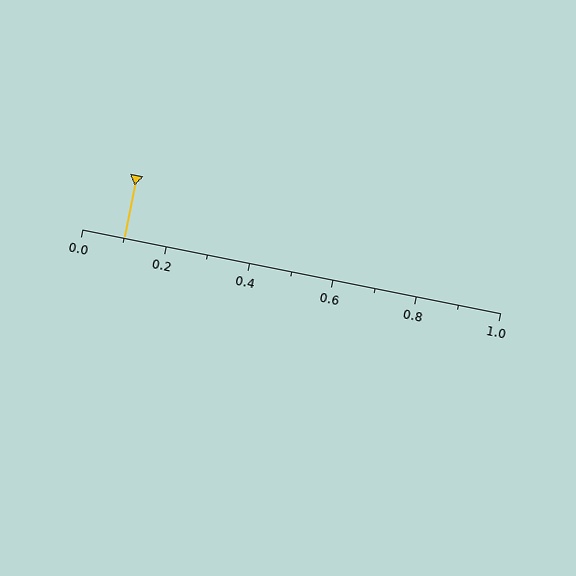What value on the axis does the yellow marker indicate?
The marker indicates approximately 0.1.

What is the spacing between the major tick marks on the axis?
The major ticks are spaced 0.2 apart.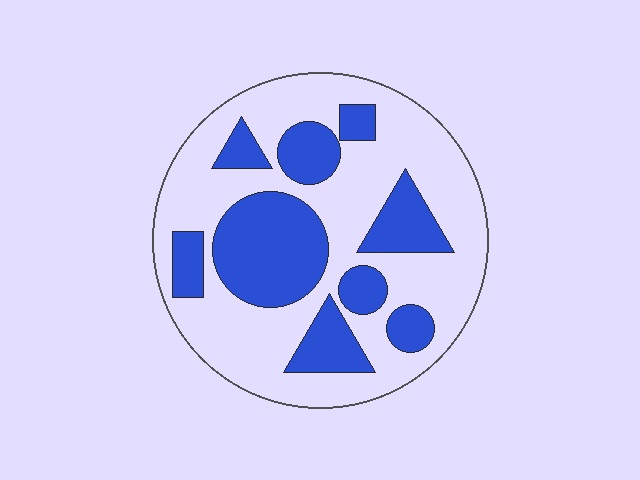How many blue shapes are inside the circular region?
9.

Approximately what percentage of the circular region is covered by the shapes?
Approximately 35%.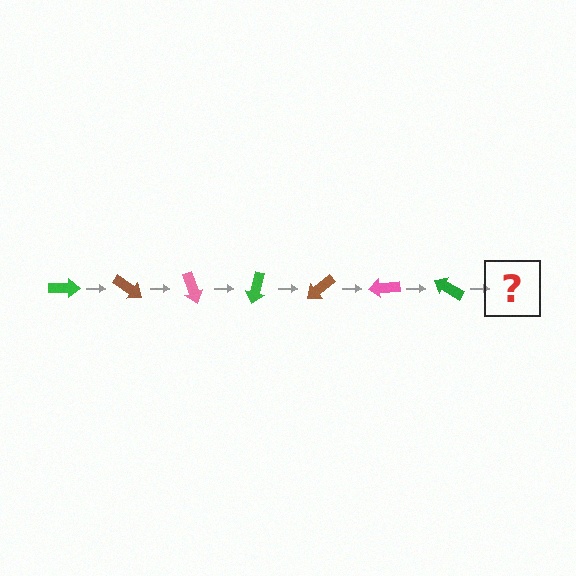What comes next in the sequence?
The next element should be a brown arrow, rotated 245 degrees from the start.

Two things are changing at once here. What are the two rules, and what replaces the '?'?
The two rules are that it rotates 35 degrees each step and the color cycles through green, brown, and pink. The '?' should be a brown arrow, rotated 245 degrees from the start.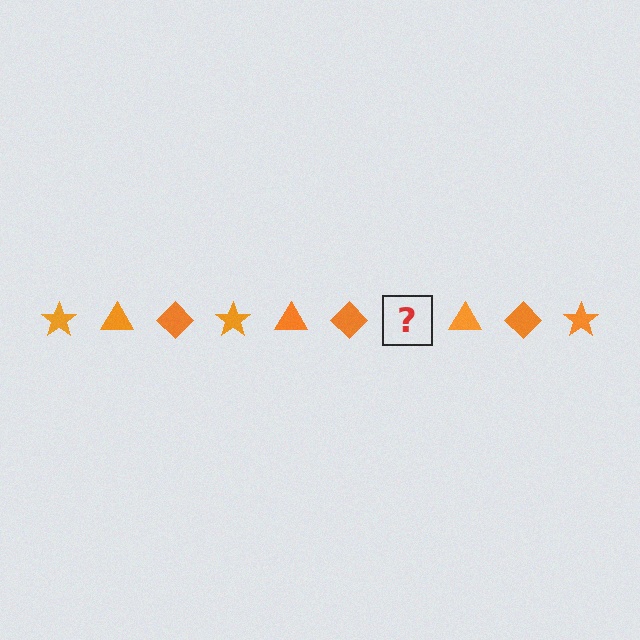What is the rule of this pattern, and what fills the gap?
The rule is that the pattern cycles through star, triangle, diamond shapes in orange. The gap should be filled with an orange star.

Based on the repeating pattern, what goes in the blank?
The blank should be an orange star.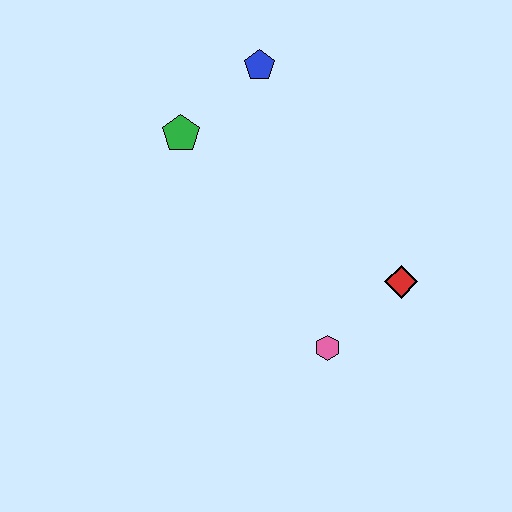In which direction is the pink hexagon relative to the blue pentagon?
The pink hexagon is below the blue pentagon.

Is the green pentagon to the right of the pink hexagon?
No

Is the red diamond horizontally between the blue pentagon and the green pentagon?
No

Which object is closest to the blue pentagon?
The green pentagon is closest to the blue pentagon.